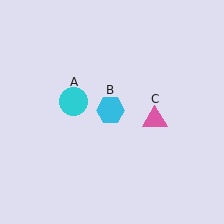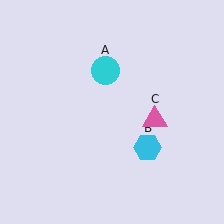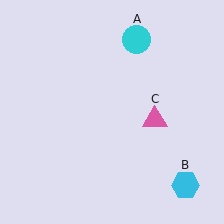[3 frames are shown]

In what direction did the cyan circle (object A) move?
The cyan circle (object A) moved up and to the right.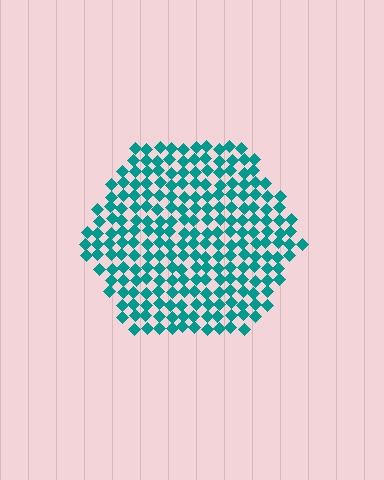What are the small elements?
The small elements are diamonds.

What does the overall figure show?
The overall figure shows a hexagon.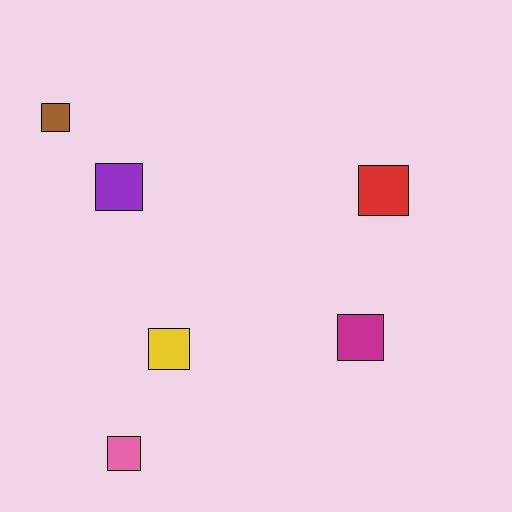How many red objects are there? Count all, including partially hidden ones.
There is 1 red object.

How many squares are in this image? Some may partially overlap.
There are 6 squares.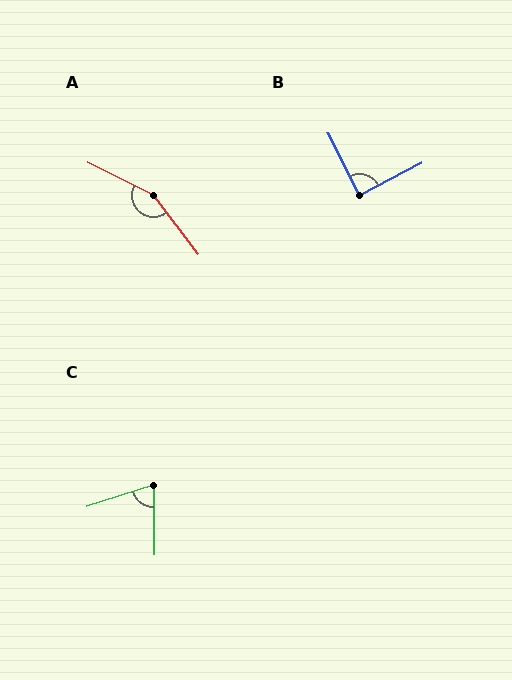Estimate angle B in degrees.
Approximately 90 degrees.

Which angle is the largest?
A, at approximately 153 degrees.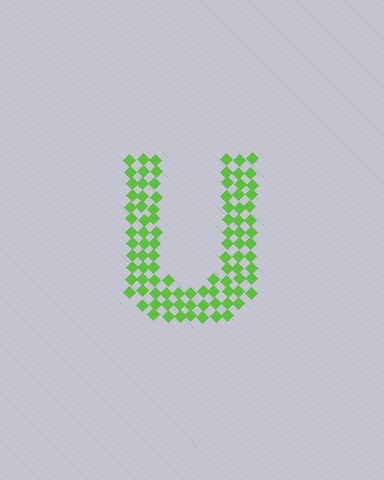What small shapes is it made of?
It is made of small diamonds.